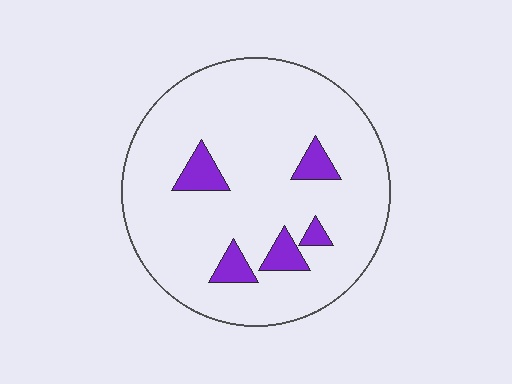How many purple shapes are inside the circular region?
5.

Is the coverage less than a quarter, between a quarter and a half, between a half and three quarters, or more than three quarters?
Less than a quarter.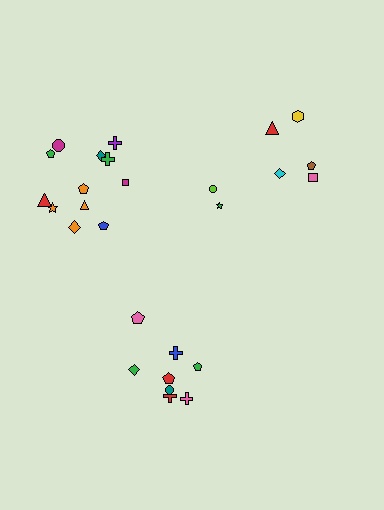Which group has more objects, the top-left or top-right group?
The top-left group.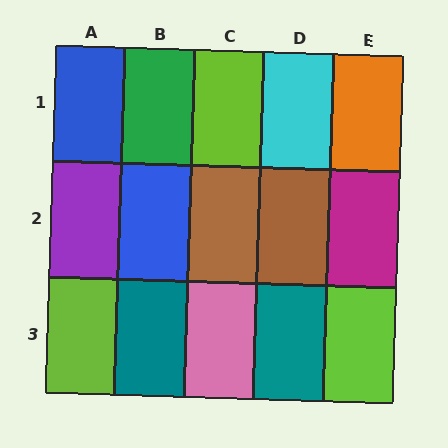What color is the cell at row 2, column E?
Magenta.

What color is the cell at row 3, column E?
Lime.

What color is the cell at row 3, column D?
Teal.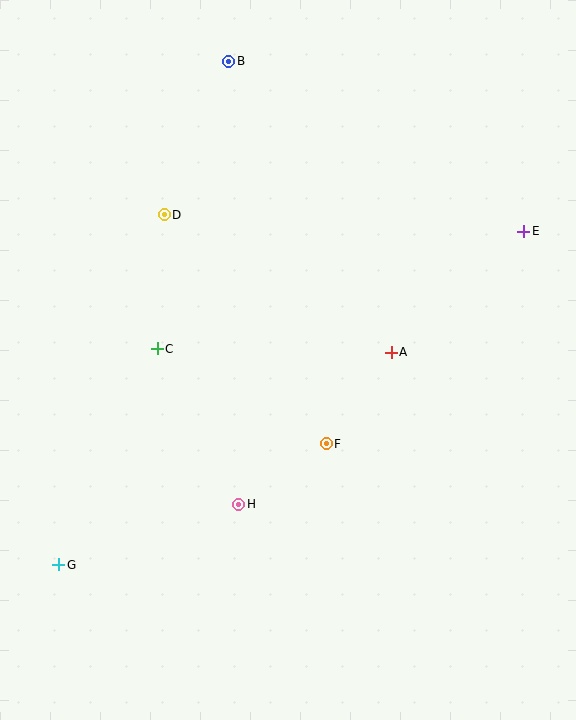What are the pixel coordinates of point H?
Point H is at (239, 504).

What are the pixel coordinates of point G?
Point G is at (59, 565).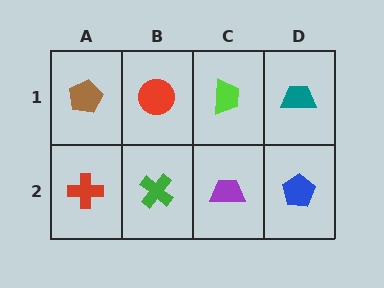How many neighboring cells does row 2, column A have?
2.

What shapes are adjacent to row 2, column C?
A lime trapezoid (row 1, column C), a green cross (row 2, column B), a blue pentagon (row 2, column D).